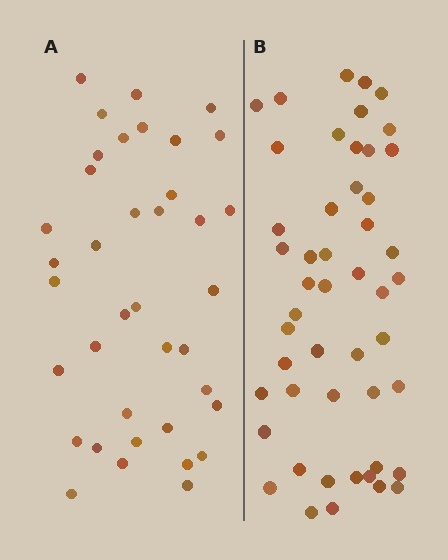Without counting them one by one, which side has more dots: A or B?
Region B (the right region) has more dots.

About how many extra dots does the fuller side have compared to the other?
Region B has roughly 12 or so more dots than region A.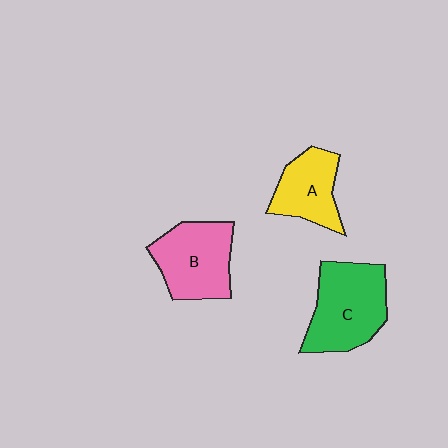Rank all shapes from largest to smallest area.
From largest to smallest: C (green), B (pink), A (yellow).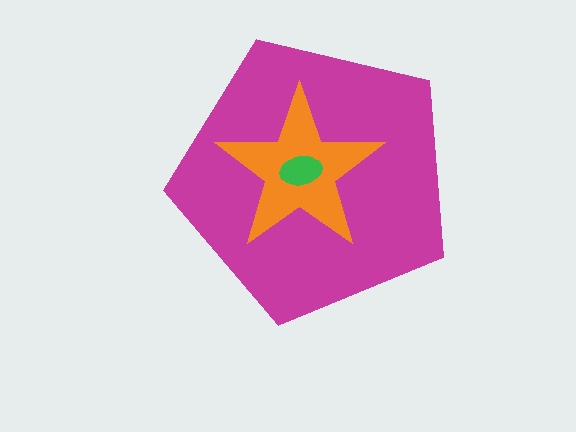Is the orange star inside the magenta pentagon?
Yes.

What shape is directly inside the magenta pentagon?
The orange star.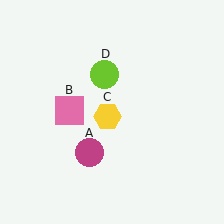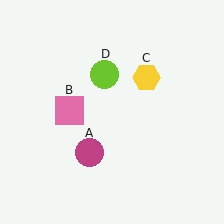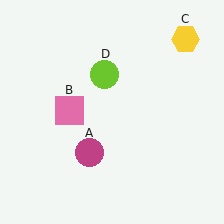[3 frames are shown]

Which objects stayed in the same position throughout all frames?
Magenta circle (object A) and pink square (object B) and lime circle (object D) remained stationary.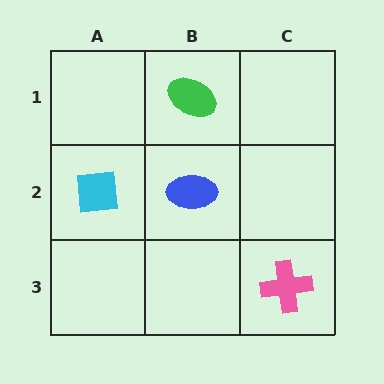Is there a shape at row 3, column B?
No, that cell is empty.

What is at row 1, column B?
A green ellipse.